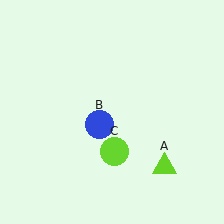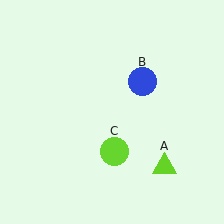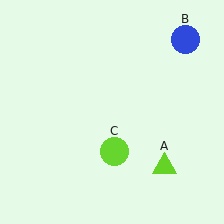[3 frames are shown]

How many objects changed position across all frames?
1 object changed position: blue circle (object B).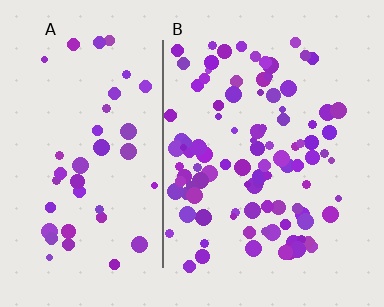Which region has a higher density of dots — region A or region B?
B (the right).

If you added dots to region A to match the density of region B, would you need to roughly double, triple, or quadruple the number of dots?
Approximately double.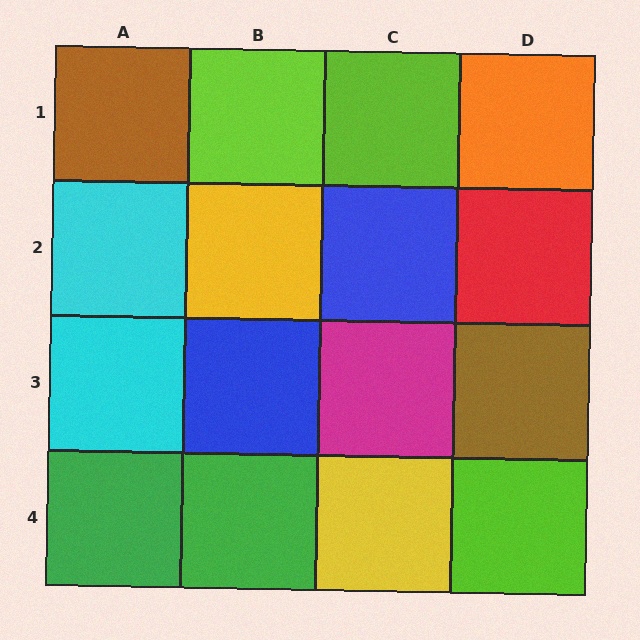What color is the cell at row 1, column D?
Orange.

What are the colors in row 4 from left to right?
Green, green, yellow, lime.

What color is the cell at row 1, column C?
Lime.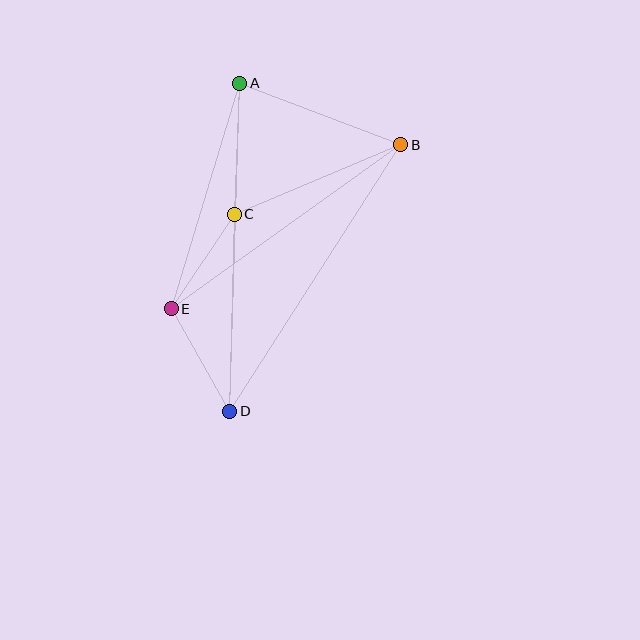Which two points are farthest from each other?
Points A and D are farthest from each other.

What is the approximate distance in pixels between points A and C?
The distance between A and C is approximately 131 pixels.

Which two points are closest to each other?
Points C and E are closest to each other.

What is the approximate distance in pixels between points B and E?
The distance between B and E is approximately 282 pixels.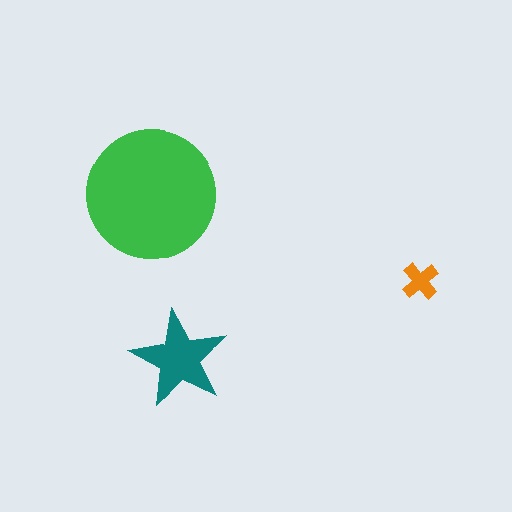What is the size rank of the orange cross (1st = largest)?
3rd.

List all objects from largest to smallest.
The green circle, the teal star, the orange cross.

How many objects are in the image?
There are 3 objects in the image.